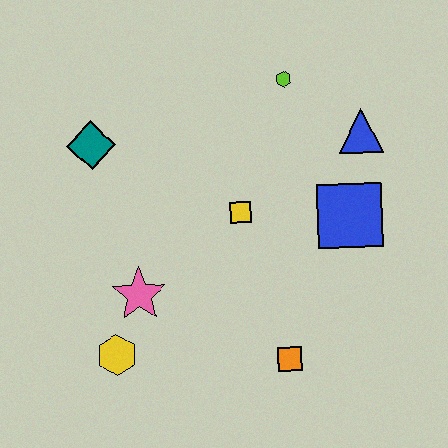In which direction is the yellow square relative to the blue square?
The yellow square is to the left of the blue square.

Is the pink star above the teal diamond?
No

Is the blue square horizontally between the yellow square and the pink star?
No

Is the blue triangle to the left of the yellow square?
No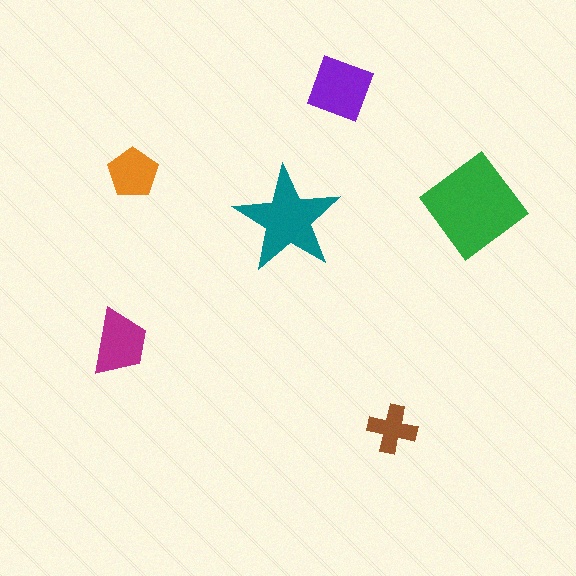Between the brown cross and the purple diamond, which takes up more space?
The purple diamond.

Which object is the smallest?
The brown cross.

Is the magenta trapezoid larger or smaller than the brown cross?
Larger.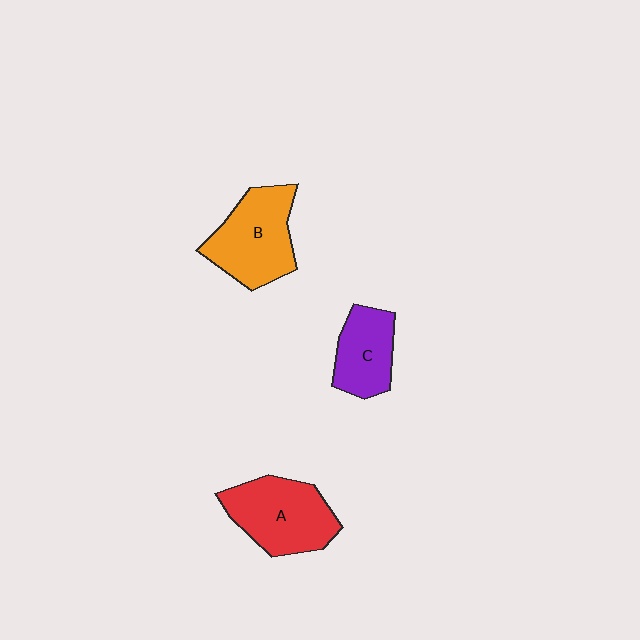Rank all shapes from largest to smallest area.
From largest to smallest: A (red), B (orange), C (purple).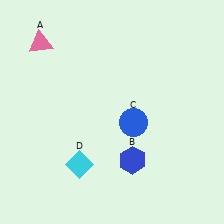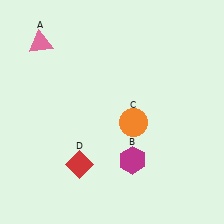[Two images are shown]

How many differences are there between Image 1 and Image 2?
There are 3 differences between the two images.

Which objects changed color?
B changed from blue to magenta. C changed from blue to orange. D changed from cyan to red.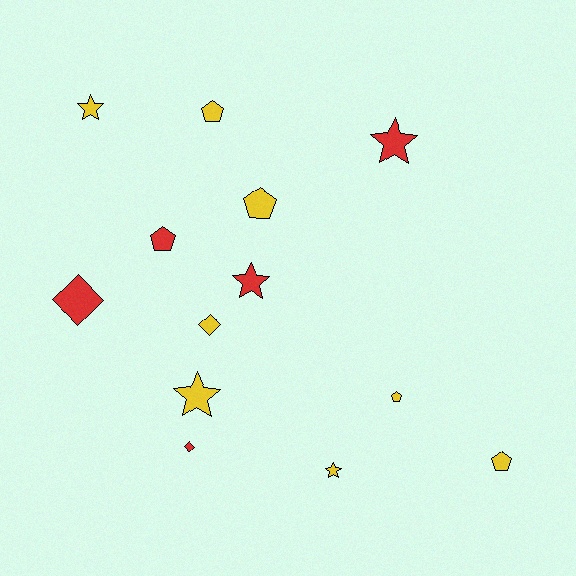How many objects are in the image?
There are 13 objects.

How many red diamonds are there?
There are 2 red diamonds.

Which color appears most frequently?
Yellow, with 8 objects.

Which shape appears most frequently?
Pentagon, with 5 objects.